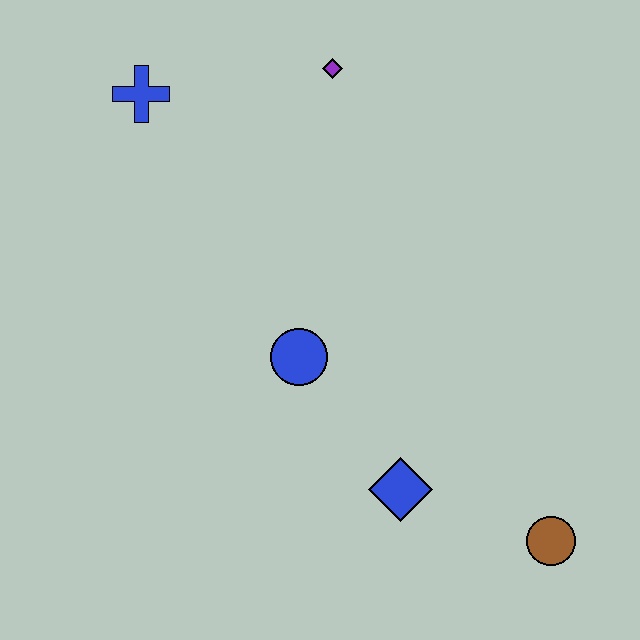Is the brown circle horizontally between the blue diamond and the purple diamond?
No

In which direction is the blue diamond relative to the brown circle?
The blue diamond is to the left of the brown circle.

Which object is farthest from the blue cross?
The brown circle is farthest from the blue cross.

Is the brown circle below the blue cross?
Yes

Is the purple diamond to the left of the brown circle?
Yes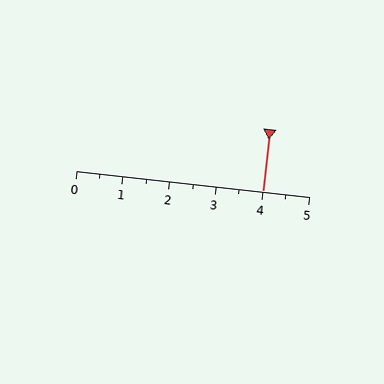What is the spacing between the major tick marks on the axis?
The major ticks are spaced 1 apart.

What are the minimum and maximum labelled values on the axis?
The axis runs from 0 to 5.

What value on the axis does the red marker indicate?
The marker indicates approximately 4.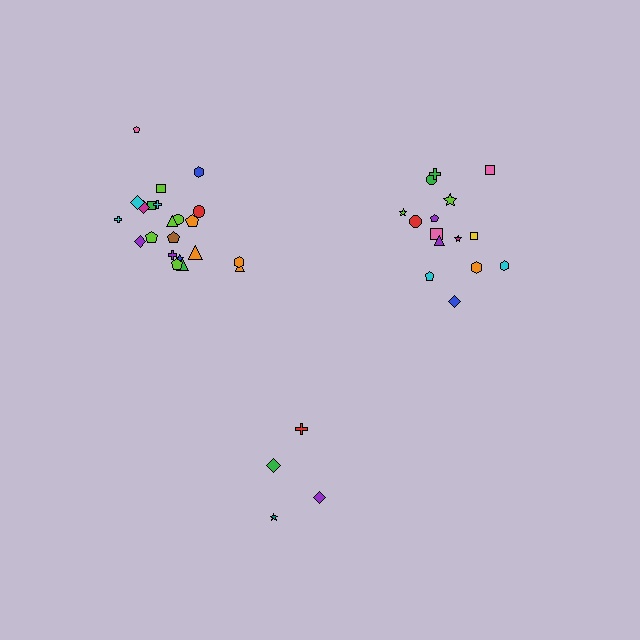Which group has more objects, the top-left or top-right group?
The top-left group.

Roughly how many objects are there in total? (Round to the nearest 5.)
Roughly 40 objects in total.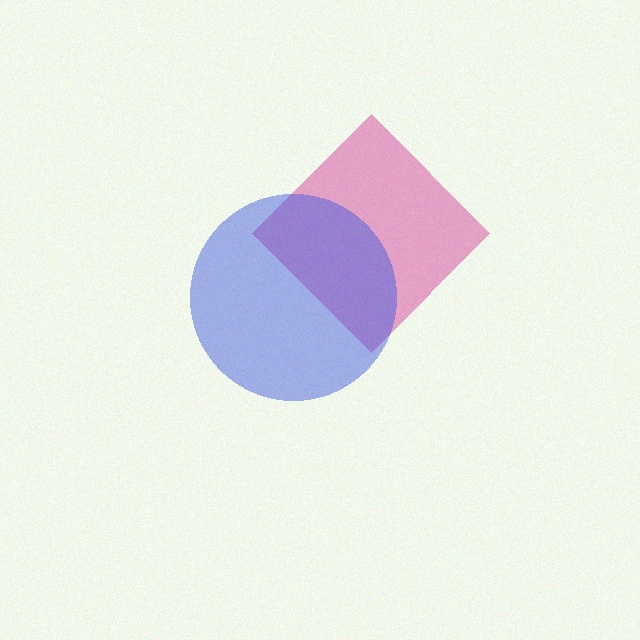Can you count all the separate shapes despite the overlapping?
Yes, there are 2 separate shapes.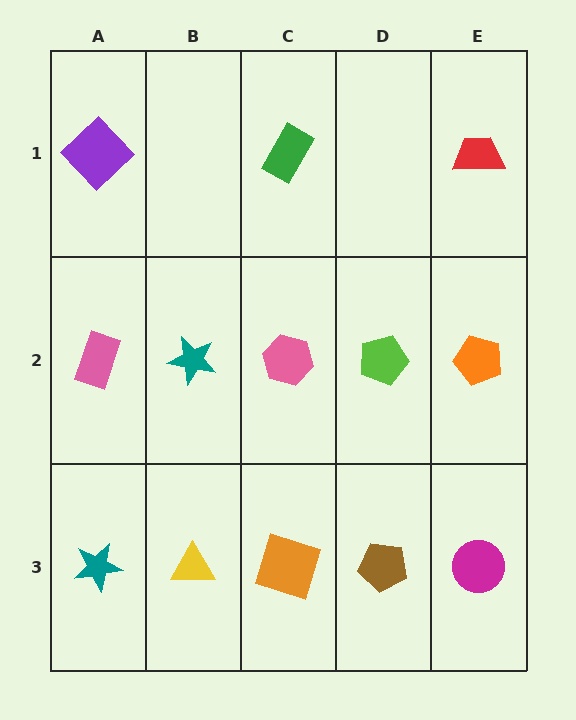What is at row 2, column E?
An orange pentagon.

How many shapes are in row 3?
5 shapes.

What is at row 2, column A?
A pink rectangle.